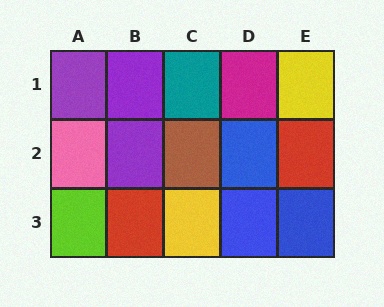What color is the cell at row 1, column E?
Yellow.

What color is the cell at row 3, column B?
Red.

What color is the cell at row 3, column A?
Lime.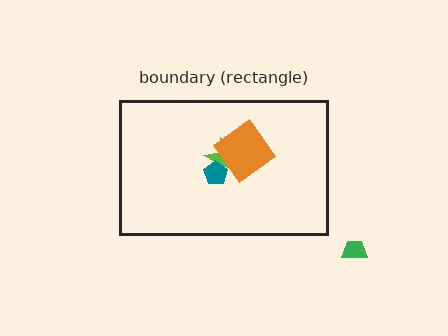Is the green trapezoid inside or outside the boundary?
Outside.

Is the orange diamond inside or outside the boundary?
Inside.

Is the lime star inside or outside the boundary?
Inside.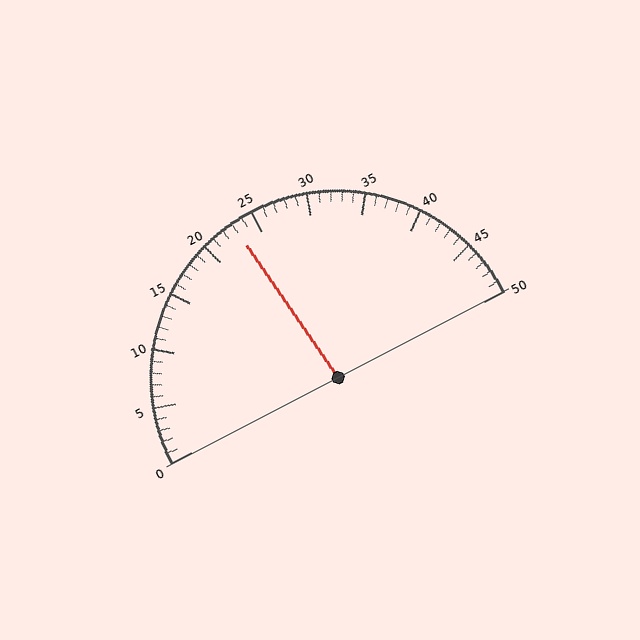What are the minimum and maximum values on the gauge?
The gauge ranges from 0 to 50.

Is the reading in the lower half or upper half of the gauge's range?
The reading is in the lower half of the range (0 to 50).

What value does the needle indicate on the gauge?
The needle indicates approximately 23.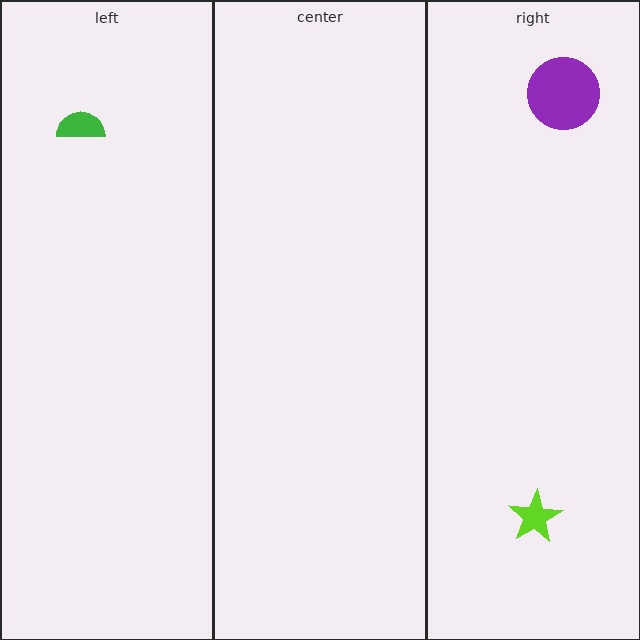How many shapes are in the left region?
1.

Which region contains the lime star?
The right region.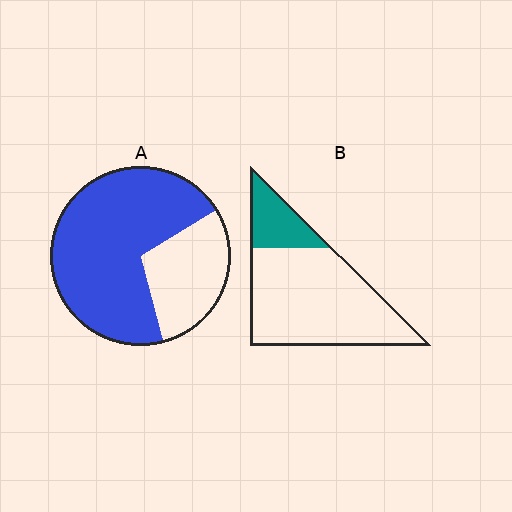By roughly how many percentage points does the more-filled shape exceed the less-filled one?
By roughly 50 percentage points (A over B).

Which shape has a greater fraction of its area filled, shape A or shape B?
Shape A.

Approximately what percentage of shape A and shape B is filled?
A is approximately 70% and B is approximately 20%.